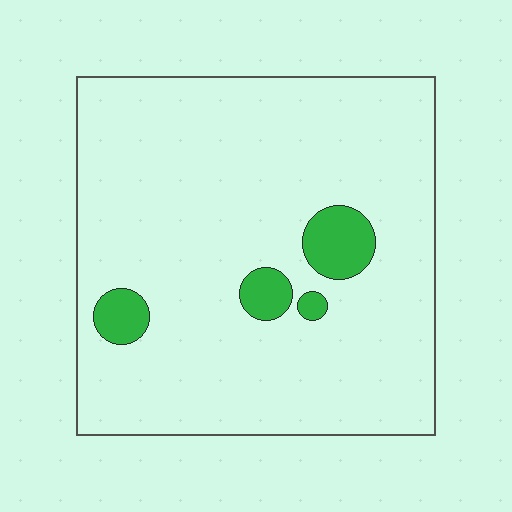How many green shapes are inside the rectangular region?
4.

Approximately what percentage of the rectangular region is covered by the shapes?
Approximately 10%.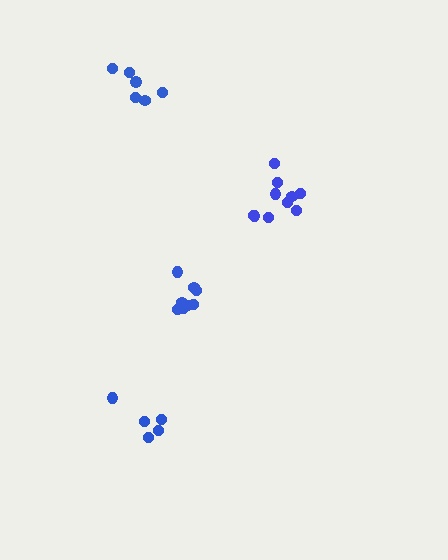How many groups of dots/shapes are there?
There are 4 groups.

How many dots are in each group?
Group 1: 10 dots, Group 2: 5 dots, Group 3: 6 dots, Group 4: 8 dots (29 total).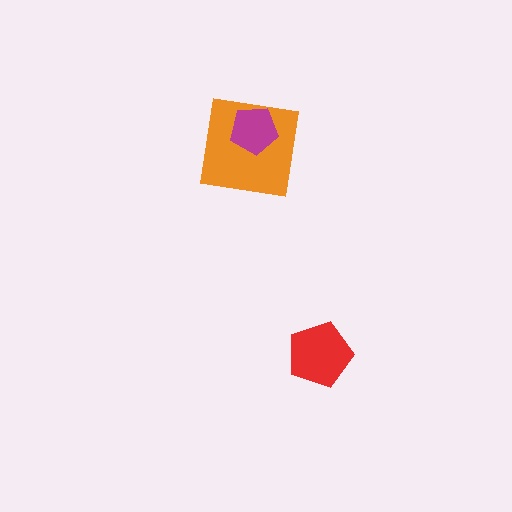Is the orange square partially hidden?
Yes, it is partially covered by another shape.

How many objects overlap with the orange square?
1 object overlaps with the orange square.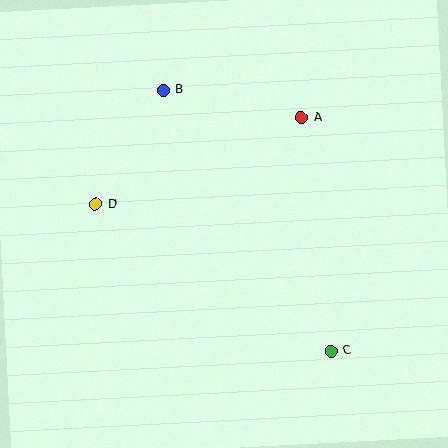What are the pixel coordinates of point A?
Point A is at (302, 118).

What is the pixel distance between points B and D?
The distance between B and D is 133 pixels.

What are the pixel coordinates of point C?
Point C is at (331, 351).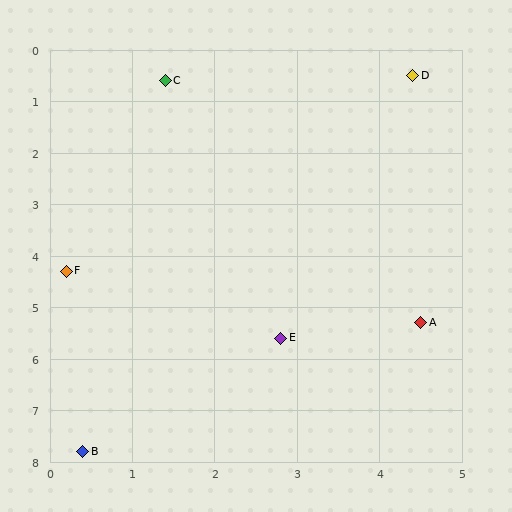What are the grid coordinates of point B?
Point B is at approximately (0.4, 7.8).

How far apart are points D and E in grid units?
Points D and E are about 5.3 grid units apart.